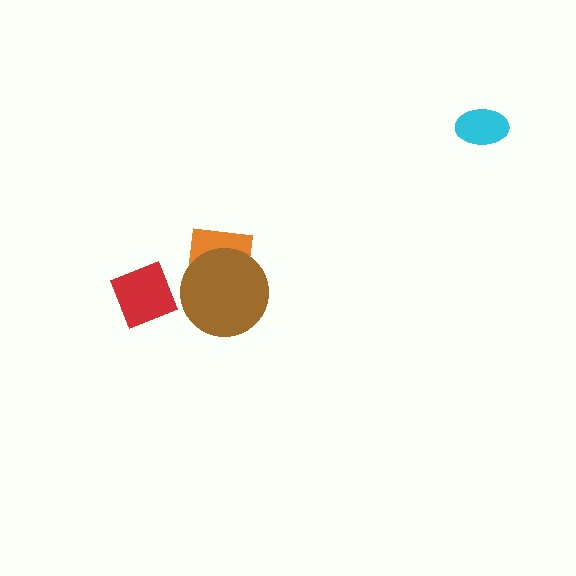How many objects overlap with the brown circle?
1 object overlaps with the brown circle.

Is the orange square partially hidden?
Yes, it is partially covered by another shape.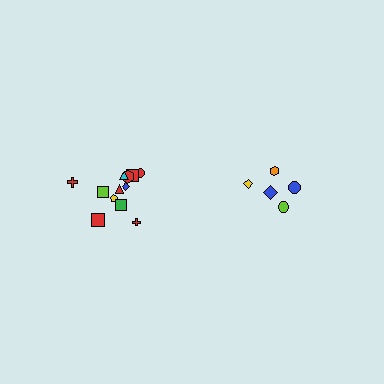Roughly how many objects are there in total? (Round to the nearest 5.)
Roughly 15 objects in total.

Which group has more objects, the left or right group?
The left group.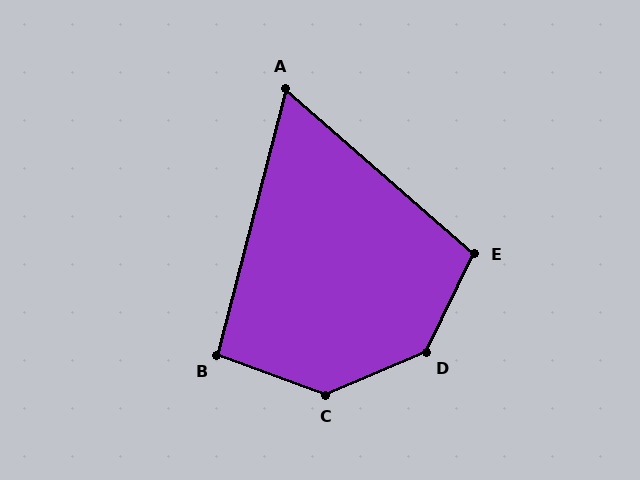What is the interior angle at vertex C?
Approximately 137 degrees (obtuse).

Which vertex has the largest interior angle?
D, at approximately 138 degrees.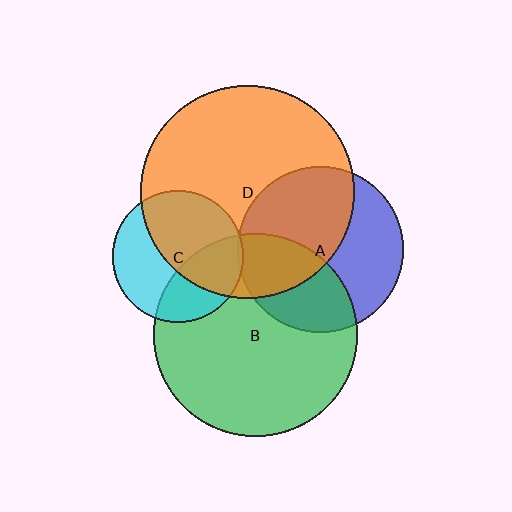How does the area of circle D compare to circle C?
Approximately 2.6 times.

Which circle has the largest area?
Circle D (orange).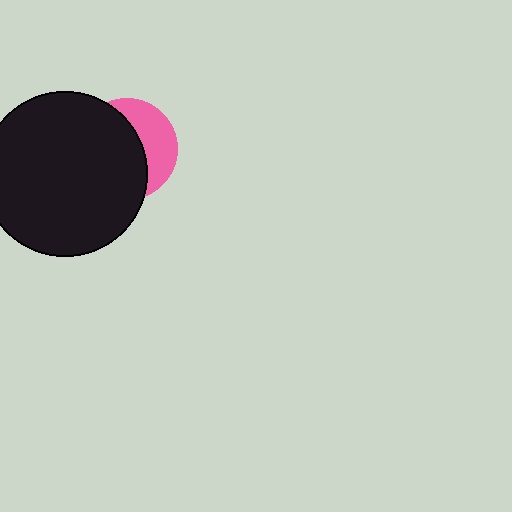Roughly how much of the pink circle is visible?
A small part of it is visible (roughly 37%).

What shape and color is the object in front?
The object in front is a black circle.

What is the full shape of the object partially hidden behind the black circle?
The partially hidden object is a pink circle.